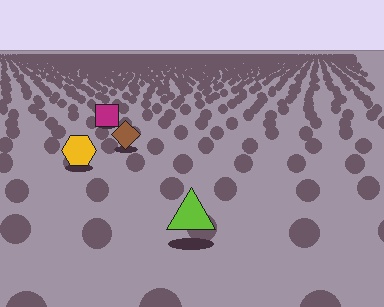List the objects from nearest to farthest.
From nearest to farthest: the lime triangle, the yellow hexagon, the brown diamond, the magenta square.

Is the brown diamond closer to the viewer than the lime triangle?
No. The lime triangle is closer — you can tell from the texture gradient: the ground texture is coarser near it.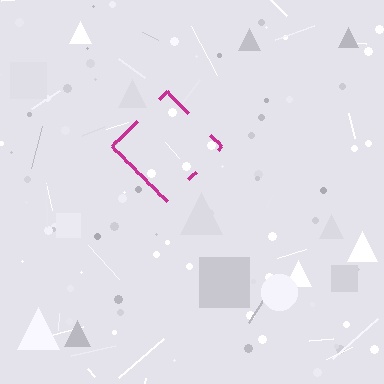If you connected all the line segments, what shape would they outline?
They would outline a diamond.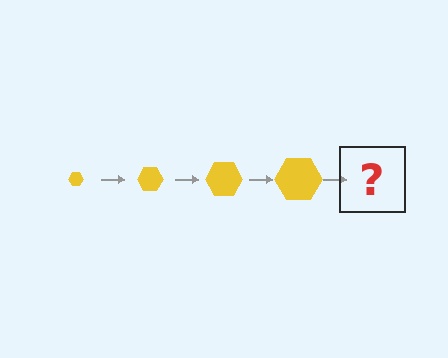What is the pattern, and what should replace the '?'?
The pattern is that the hexagon gets progressively larger each step. The '?' should be a yellow hexagon, larger than the previous one.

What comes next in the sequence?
The next element should be a yellow hexagon, larger than the previous one.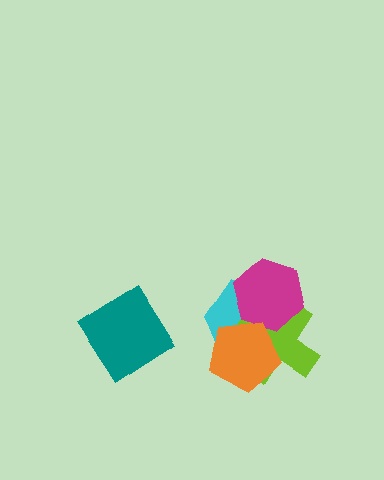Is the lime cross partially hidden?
Yes, it is partially covered by another shape.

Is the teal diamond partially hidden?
No, no other shape covers it.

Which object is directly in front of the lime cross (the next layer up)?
The magenta hexagon is directly in front of the lime cross.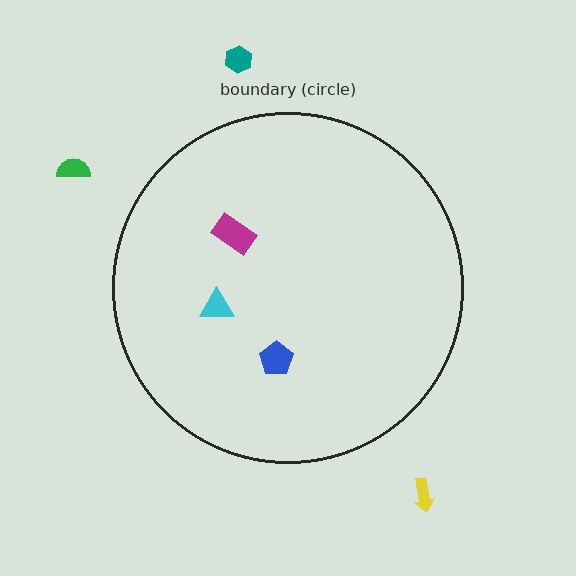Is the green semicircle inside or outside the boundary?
Outside.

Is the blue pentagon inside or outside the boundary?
Inside.